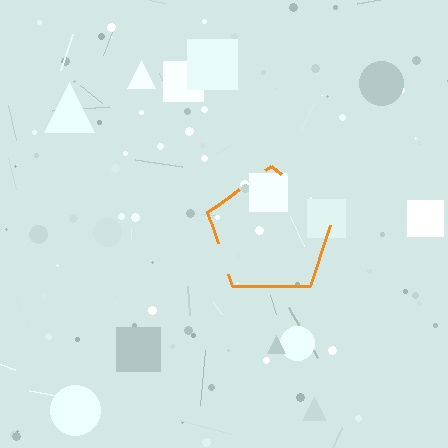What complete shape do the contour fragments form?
The contour fragments form a pentagon.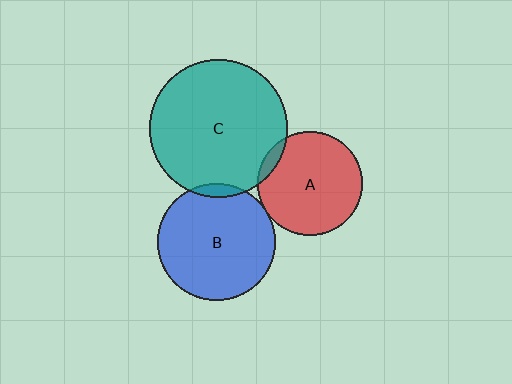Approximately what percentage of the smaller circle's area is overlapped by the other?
Approximately 5%.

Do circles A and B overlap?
Yes.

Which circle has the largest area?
Circle C (teal).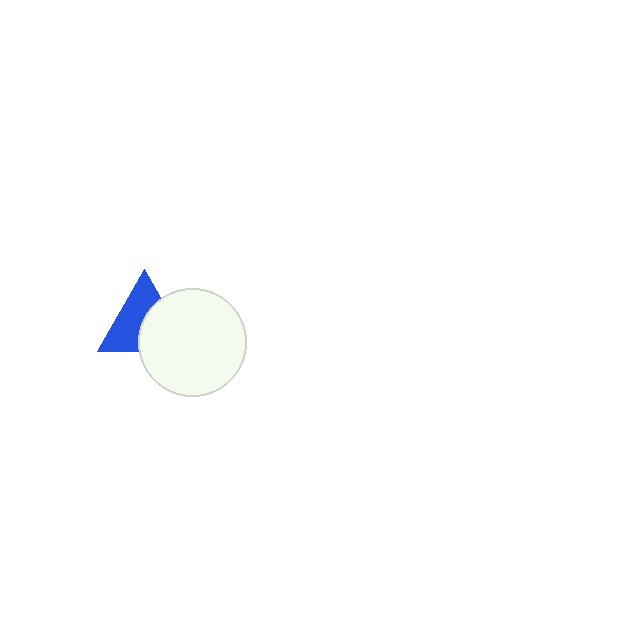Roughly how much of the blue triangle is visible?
About half of it is visible (roughly 55%).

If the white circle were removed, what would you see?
You would see the complete blue triangle.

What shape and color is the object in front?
The object in front is a white circle.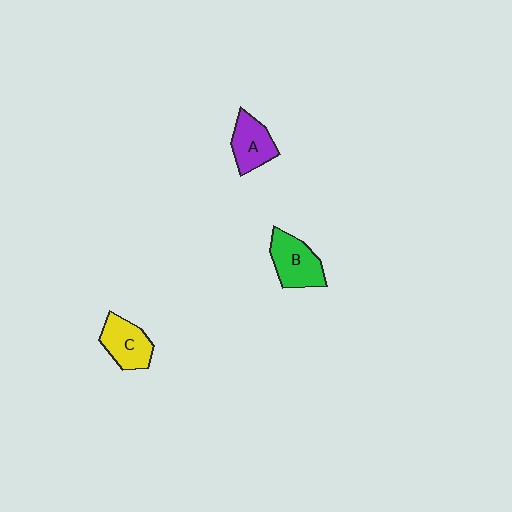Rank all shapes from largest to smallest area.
From largest to smallest: B (green), C (yellow), A (purple).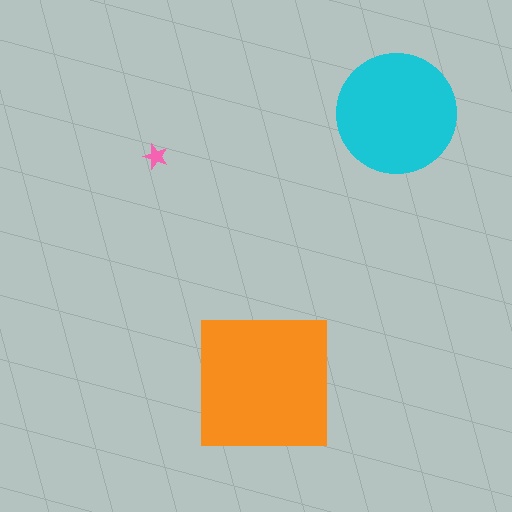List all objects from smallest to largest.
The pink star, the cyan circle, the orange square.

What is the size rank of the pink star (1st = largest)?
3rd.